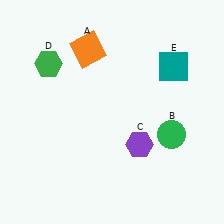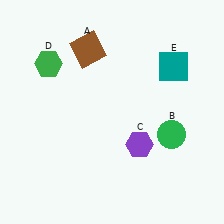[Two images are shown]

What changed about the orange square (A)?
In Image 1, A is orange. In Image 2, it changed to brown.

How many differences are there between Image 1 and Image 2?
There is 1 difference between the two images.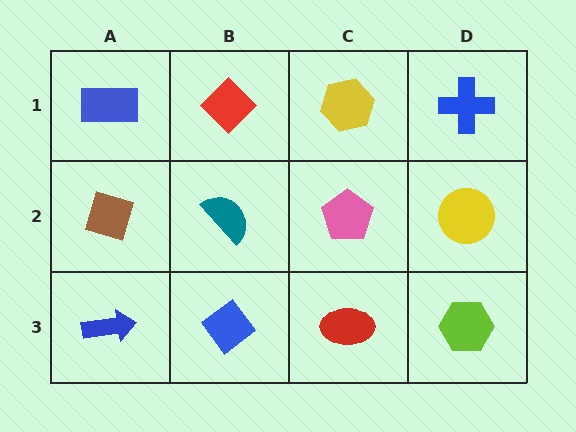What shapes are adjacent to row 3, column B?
A teal semicircle (row 2, column B), a blue arrow (row 3, column A), a red ellipse (row 3, column C).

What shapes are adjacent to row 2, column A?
A blue rectangle (row 1, column A), a blue arrow (row 3, column A), a teal semicircle (row 2, column B).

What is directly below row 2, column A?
A blue arrow.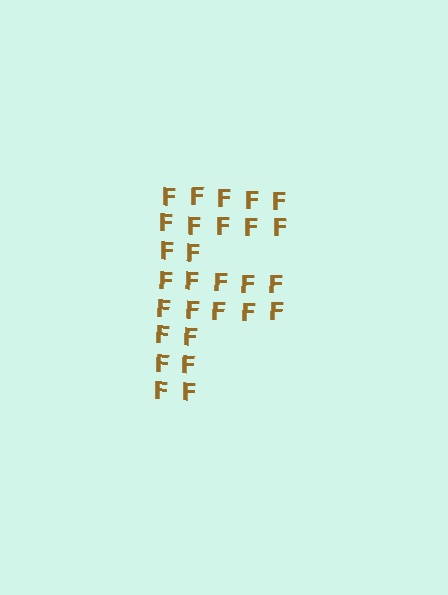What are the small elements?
The small elements are letter F's.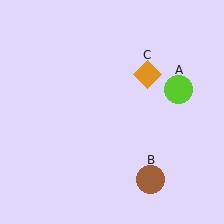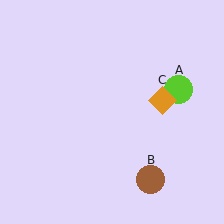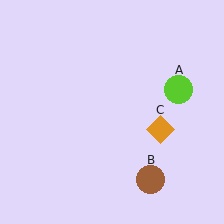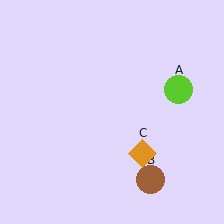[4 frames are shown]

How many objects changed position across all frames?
1 object changed position: orange diamond (object C).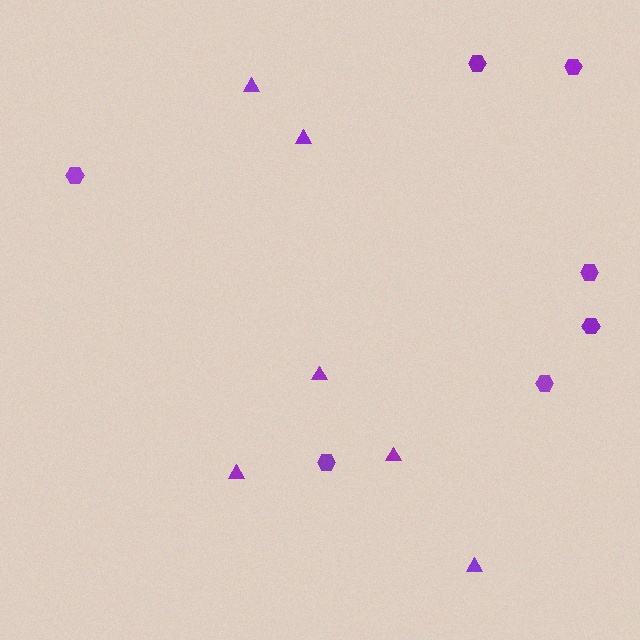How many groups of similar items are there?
There are 2 groups: one group of hexagons (7) and one group of triangles (6).